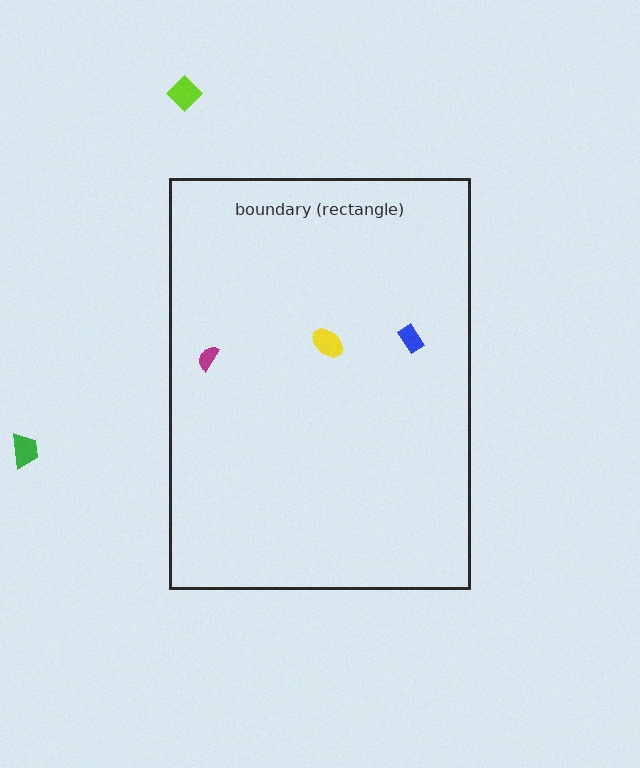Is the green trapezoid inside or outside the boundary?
Outside.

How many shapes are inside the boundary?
3 inside, 2 outside.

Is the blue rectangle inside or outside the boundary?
Inside.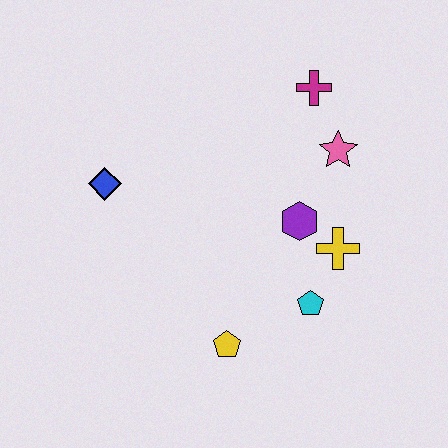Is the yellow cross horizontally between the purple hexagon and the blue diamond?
No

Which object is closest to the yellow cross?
The purple hexagon is closest to the yellow cross.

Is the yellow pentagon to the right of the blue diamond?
Yes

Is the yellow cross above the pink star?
No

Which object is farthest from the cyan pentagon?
The blue diamond is farthest from the cyan pentagon.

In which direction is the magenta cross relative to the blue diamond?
The magenta cross is to the right of the blue diamond.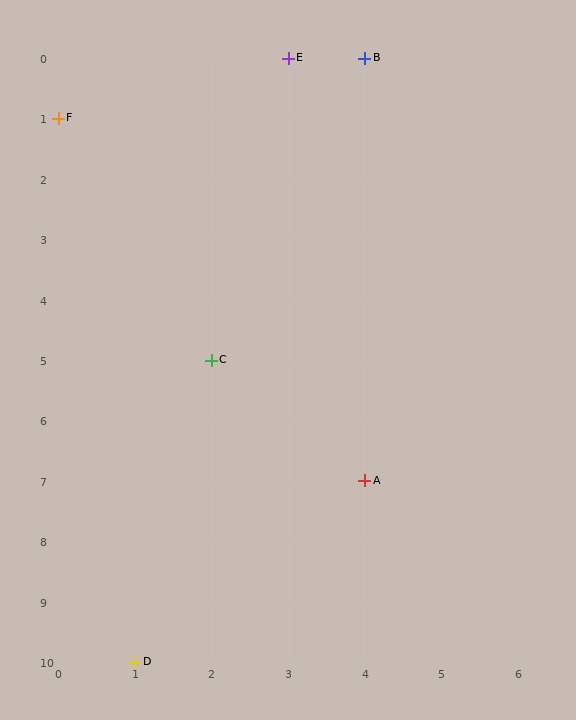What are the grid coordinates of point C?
Point C is at grid coordinates (2, 5).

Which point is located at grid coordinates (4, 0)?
Point B is at (4, 0).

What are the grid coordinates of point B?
Point B is at grid coordinates (4, 0).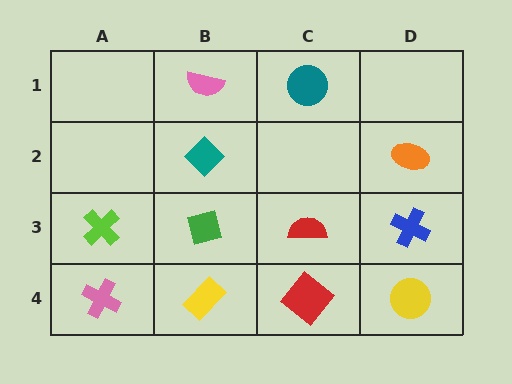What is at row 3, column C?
A red semicircle.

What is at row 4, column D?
A yellow circle.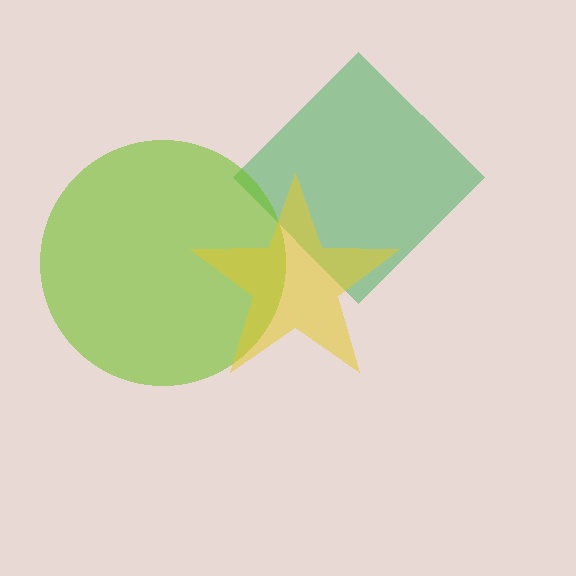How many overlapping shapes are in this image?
There are 3 overlapping shapes in the image.